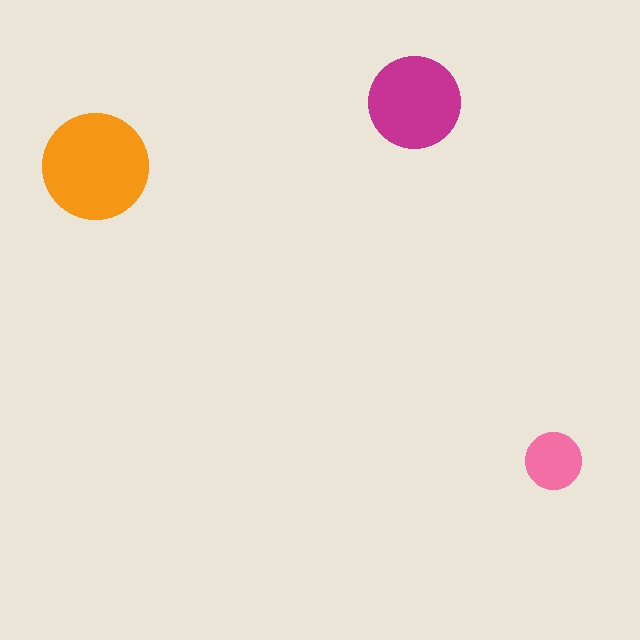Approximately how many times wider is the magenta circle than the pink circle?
About 1.5 times wider.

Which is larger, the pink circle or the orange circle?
The orange one.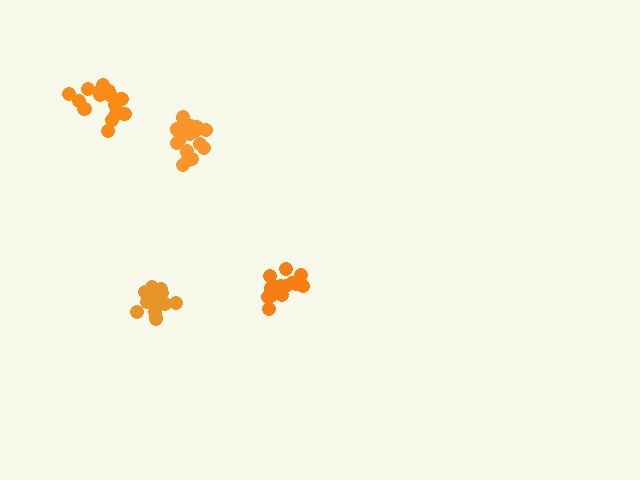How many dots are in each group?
Group 1: 15 dots, Group 2: 16 dots, Group 3: 16 dots, Group 4: 17 dots (64 total).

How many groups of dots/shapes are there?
There are 4 groups.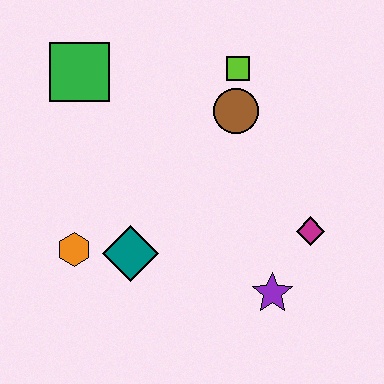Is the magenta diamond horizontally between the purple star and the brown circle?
No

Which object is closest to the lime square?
The brown circle is closest to the lime square.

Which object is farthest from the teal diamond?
The lime square is farthest from the teal diamond.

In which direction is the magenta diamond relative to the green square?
The magenta diamond is to the right of the green square.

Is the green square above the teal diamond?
Yes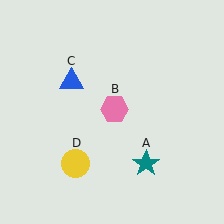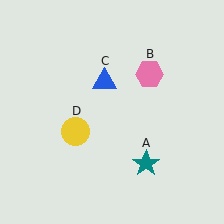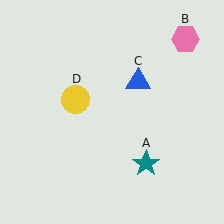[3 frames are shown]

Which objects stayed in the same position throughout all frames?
Teal star (object A) remained stationary.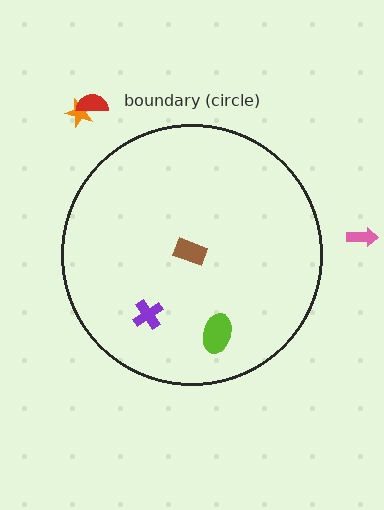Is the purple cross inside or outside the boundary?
Inside.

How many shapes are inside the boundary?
3 inside, 3 outside.